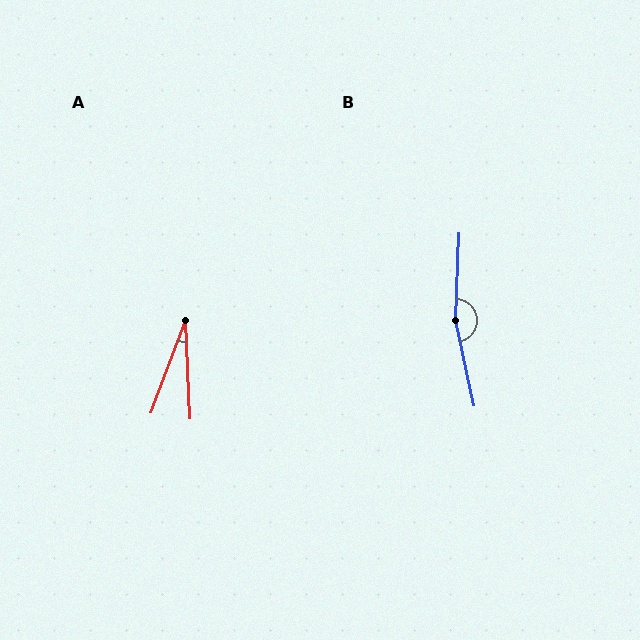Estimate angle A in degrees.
Approximately 23 degrees.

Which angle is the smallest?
A, at approximately 23 degrees.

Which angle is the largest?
B, at approximately 166 degrees.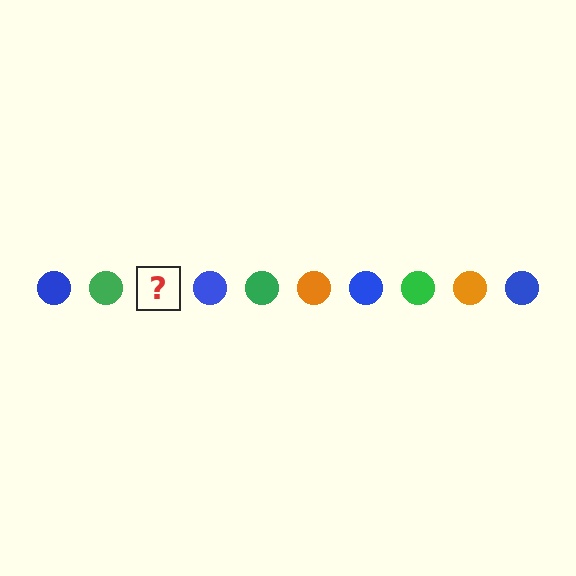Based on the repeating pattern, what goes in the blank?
The blank should be an orange circle.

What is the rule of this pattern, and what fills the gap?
The rule is that the pattern cycles through blue, green, orange circles. The gap should be filled with an orange circle.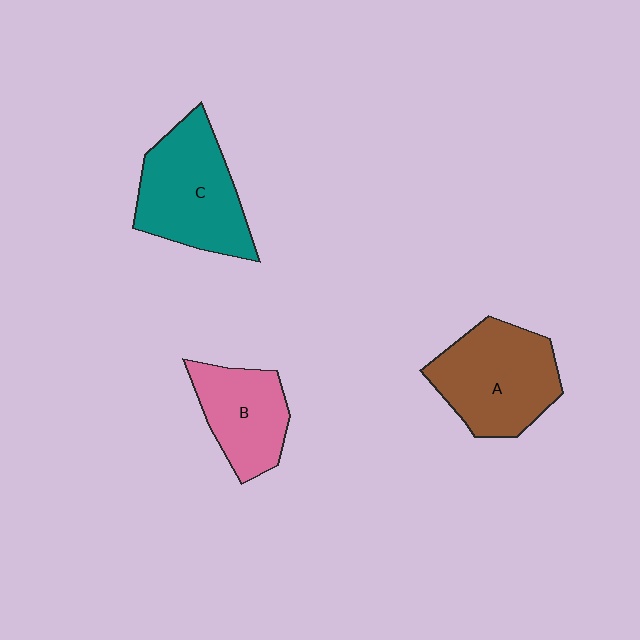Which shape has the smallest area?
Shape B (pink).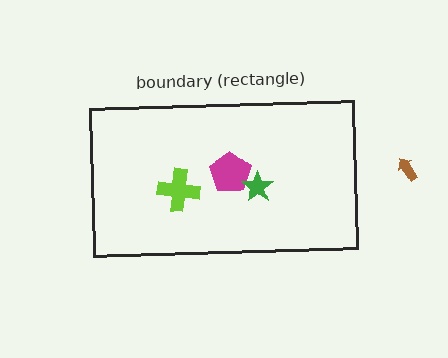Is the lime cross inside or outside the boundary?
Inside.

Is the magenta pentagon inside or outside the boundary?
Inside.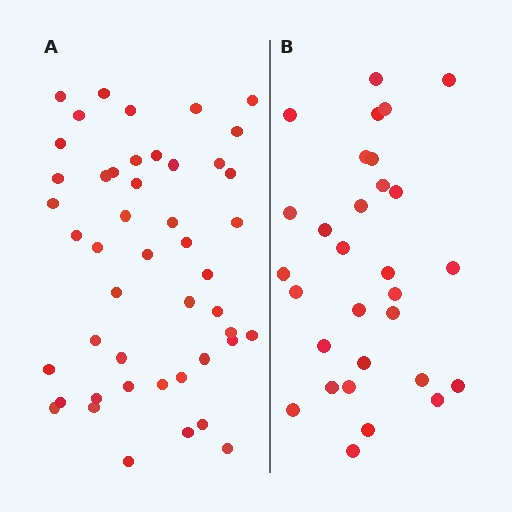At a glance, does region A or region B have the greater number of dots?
Region A (the left region) has more dots.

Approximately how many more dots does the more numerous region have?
Region A has approximately 15 more dots than region B.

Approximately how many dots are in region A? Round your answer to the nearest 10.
About 50 dots. (The exact count is 47, which rounds to 50.)